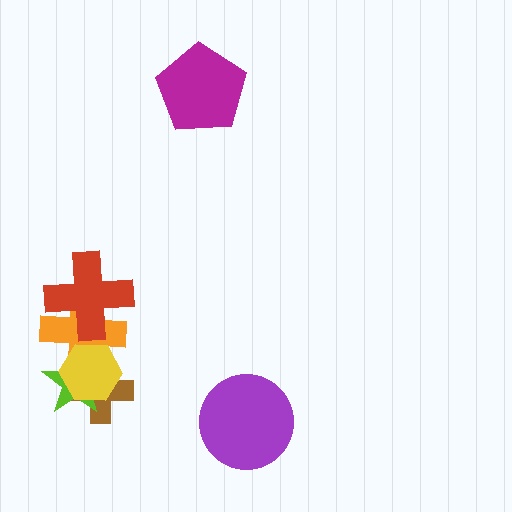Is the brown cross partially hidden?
Yes, it is partially covered by another shape.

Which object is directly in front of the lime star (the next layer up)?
The orange cross is directly in front of the lime star.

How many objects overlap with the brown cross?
3 objects overlap with the brown cross.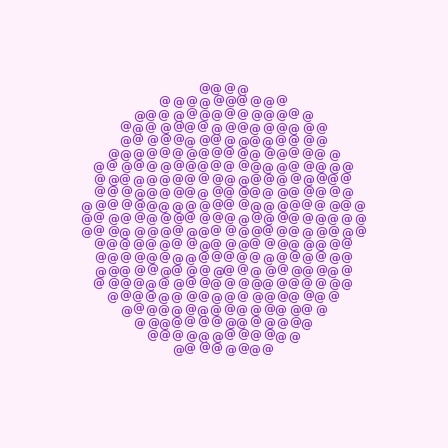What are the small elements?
The small elements are at signs.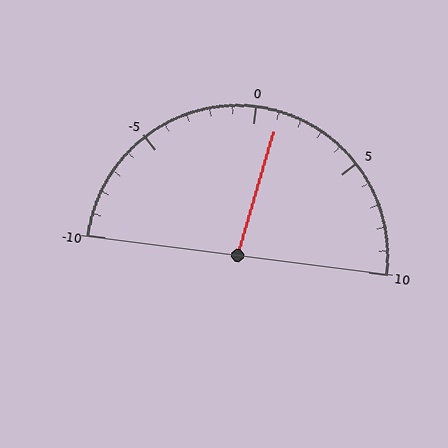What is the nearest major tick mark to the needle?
The nearest major tick mark is 0.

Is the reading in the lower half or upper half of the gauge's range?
The reading is in the upper half of the range (-10 to 10).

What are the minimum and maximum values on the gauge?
The gauge ranges from -10 to 10.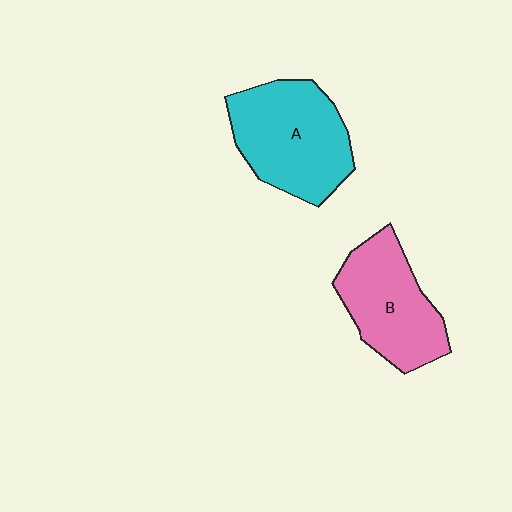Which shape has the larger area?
Shape A (cyan).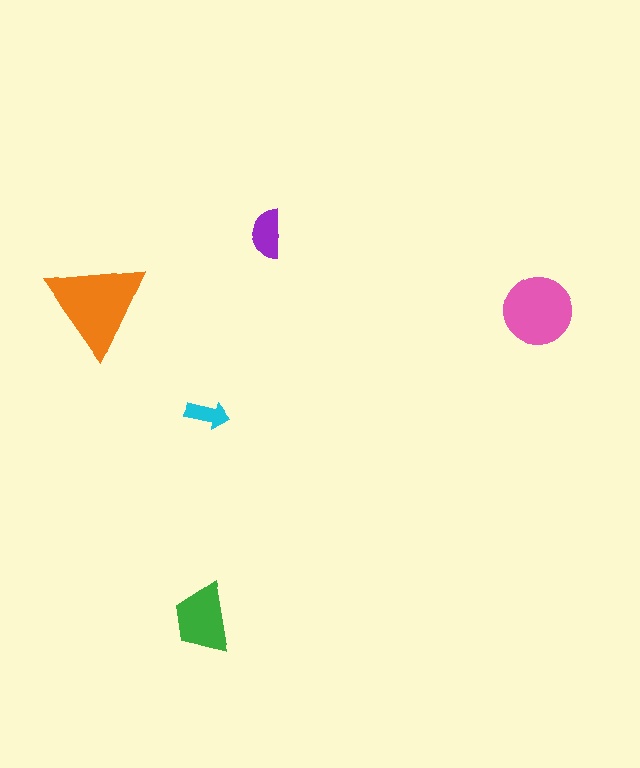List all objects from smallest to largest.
The cyan arrow, the purple semicircle, the green trapezoid, the pink circle, the orange triangle.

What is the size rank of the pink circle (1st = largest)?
2nd.